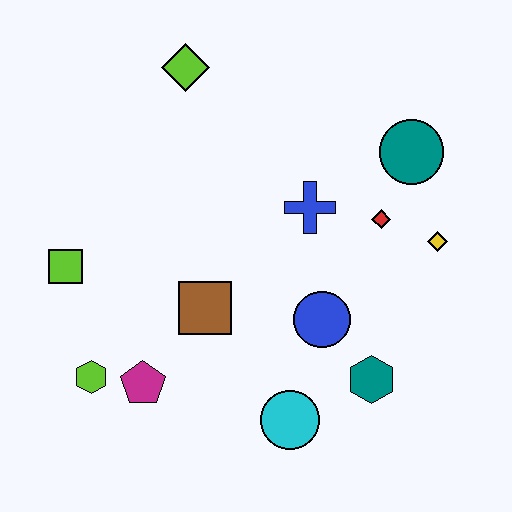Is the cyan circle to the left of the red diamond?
Yes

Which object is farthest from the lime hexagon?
The teal circle is farthest from the lime hexagon.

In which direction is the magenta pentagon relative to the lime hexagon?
The magenta pentagon is to the right of the lime hexagon.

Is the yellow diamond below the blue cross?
Yes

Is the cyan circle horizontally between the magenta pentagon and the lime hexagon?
No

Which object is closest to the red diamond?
The yellow diamond is closest to the red diamond.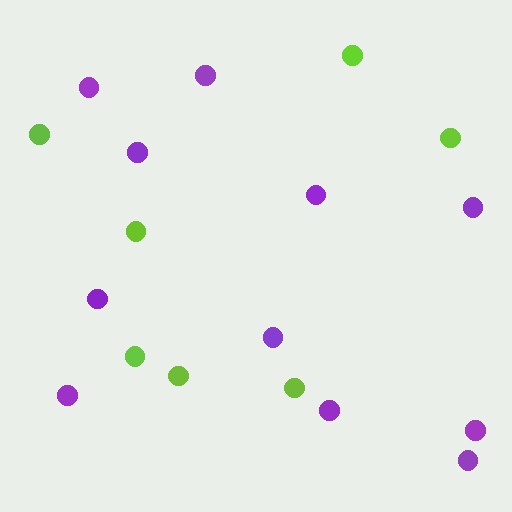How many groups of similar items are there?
There are 2 groups: one group of purple circles (11) and one group of lime circles (7).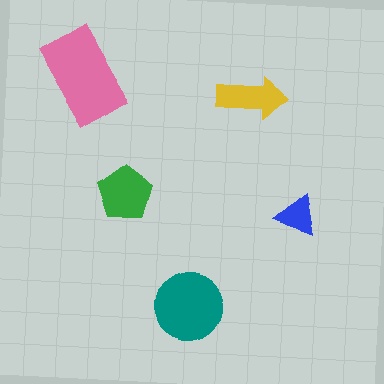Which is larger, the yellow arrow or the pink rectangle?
The pink rectangle.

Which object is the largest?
The pink rectangle.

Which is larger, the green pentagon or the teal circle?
The teal circle.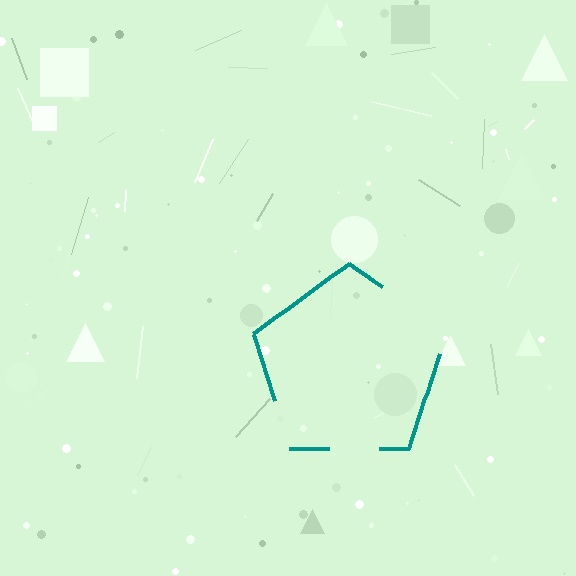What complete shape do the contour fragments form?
The contour fragments form a pentagon.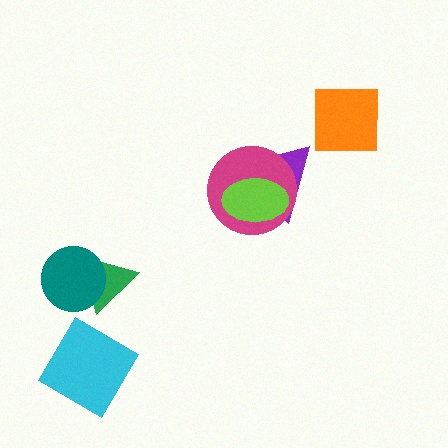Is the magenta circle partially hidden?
Yes, it is partially covered by another shape.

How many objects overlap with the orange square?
0 objects overlap with the orange square.